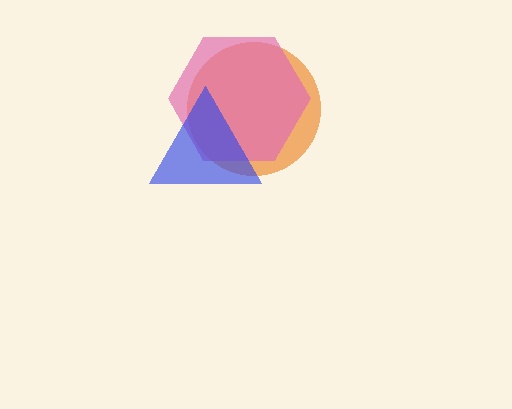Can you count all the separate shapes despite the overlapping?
Yes, there are 3 separate shapes.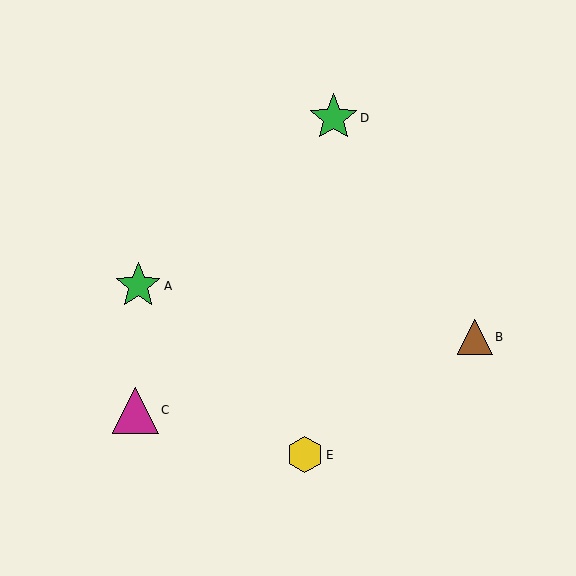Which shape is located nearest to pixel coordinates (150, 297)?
The green star (labeled A) at (138, 286) is nearest to that location.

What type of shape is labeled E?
Shape E is a yellow hexagon.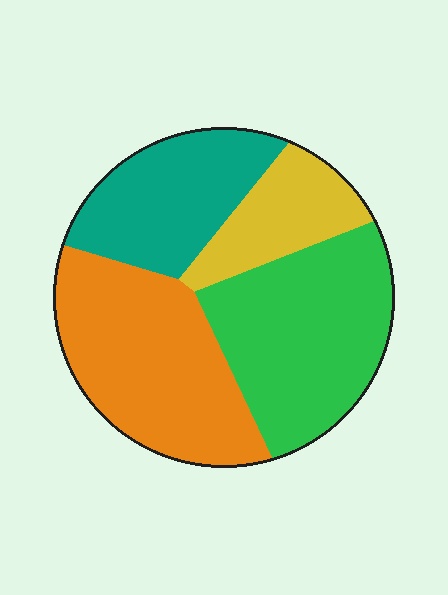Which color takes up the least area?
Yellow, at roughly 15%.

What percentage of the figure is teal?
Teal takes up about one fifth (1/5) of the figure.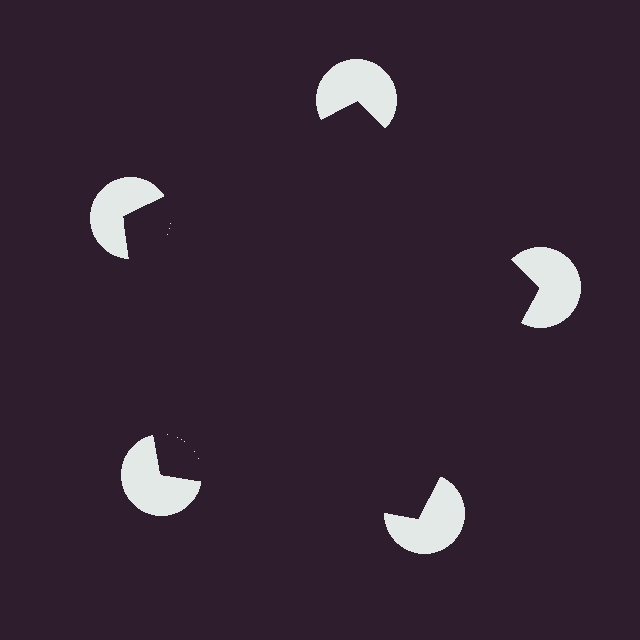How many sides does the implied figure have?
5 sides.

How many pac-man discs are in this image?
There are 5 — one at each vertex of the illusory pentagon.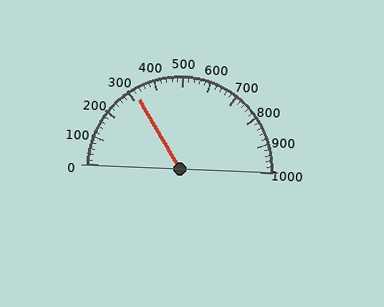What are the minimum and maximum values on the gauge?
The gauge ranges from 0 to 1000.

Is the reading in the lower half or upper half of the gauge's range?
The reading is in the lower half of the range (0 to 1000).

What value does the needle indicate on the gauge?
The needle indicates approximately 320.